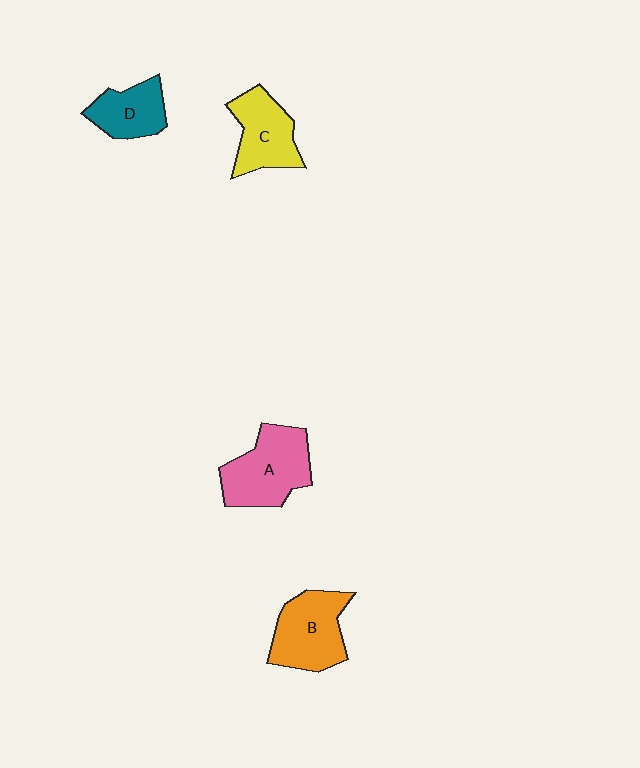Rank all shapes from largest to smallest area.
From largest to smallest: A (pink), B (orange), C (yellow), D (teal).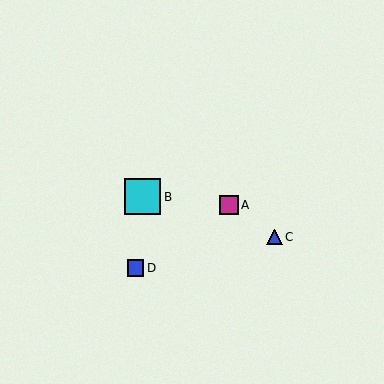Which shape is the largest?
The cyan square (labeled B) is the largest.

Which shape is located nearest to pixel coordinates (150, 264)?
The blue square (labeled D) at (136, 268) is nearest to that location.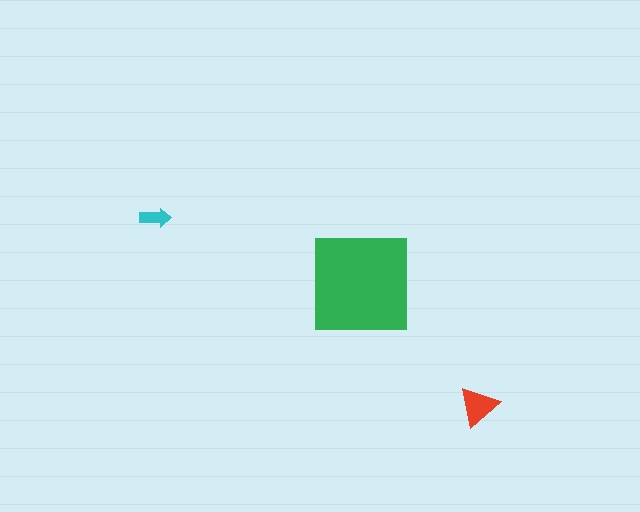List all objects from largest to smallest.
The green square, the red triangle, the cyan arrow.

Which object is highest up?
The cyan arrow is topmost.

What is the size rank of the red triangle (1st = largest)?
2nd.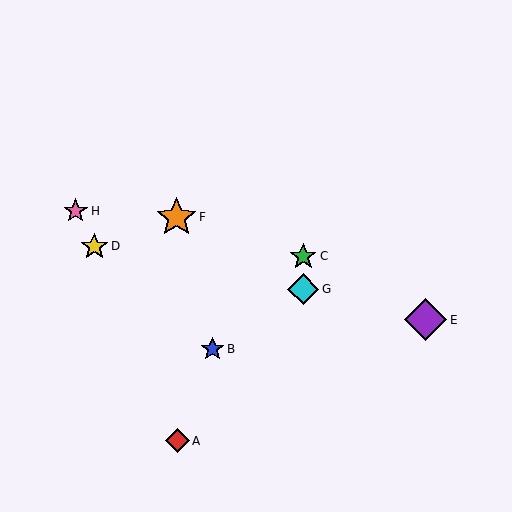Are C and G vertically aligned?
Yes, both are at x≈303.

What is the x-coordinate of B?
Object B is at x≈212.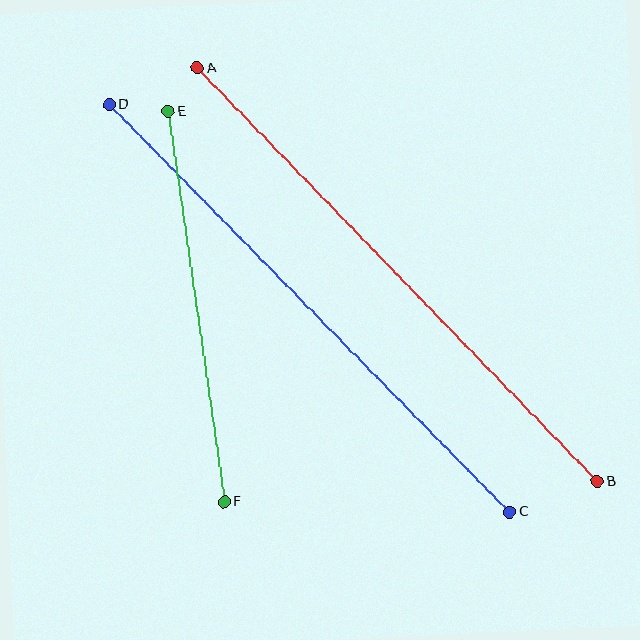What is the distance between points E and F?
The distance is approximately 394 pixels.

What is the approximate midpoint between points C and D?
The midpoint is at approximately (309, 308) pixels.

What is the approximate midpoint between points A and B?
The midpoint is at approximately (397, 275) pixels.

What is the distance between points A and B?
The distance is approximately 575 pixels.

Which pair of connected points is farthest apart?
Points A and B are farthest apart.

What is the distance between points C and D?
The distance is approximately 571 pixels.